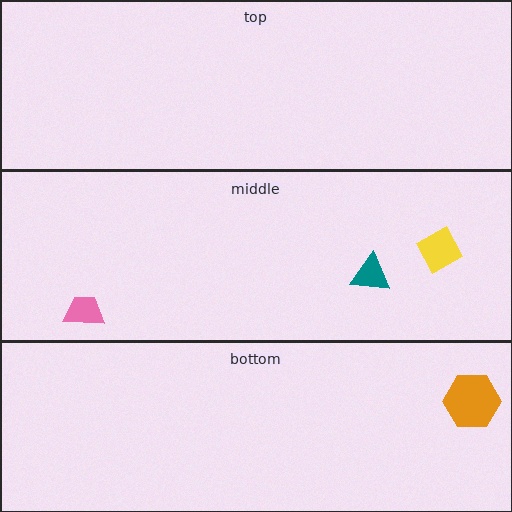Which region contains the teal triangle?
The middle region.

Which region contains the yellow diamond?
The middle region.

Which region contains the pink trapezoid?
The middle region.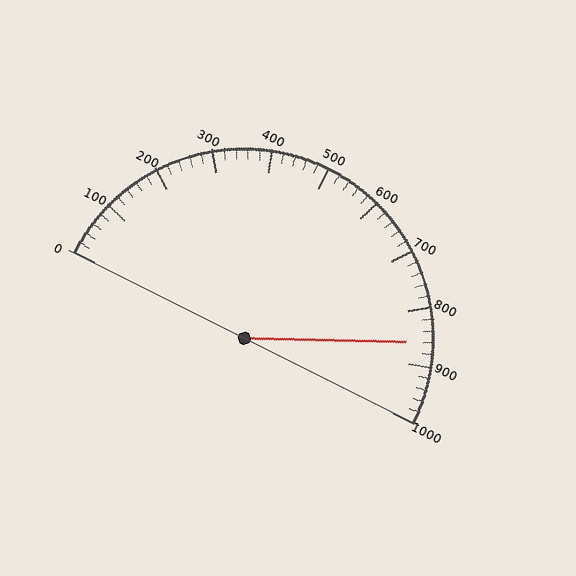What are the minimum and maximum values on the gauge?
The gauge ranges from 0 to 1000.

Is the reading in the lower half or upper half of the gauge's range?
The reading is in the upper half of the range (0 to 1000).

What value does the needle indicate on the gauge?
The needle indicates approximately 860.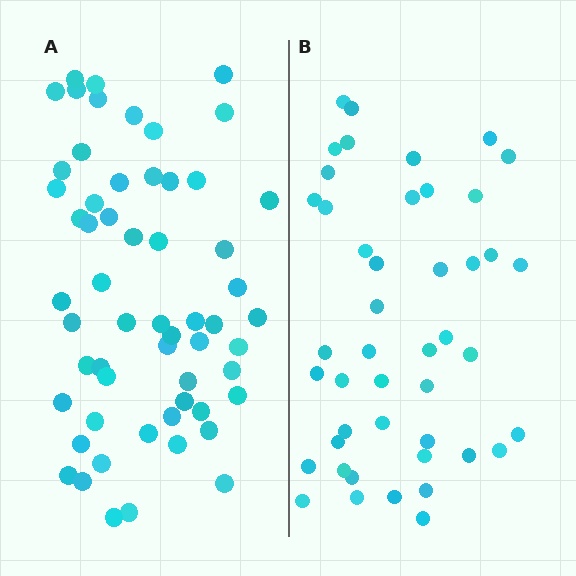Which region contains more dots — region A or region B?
Region A (the left region) has more dots.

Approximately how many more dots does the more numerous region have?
Region A has approximately 15 more dots than region B.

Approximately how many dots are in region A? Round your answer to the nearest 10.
About 60 dots. (The exact count is 58, which rounds to 60.)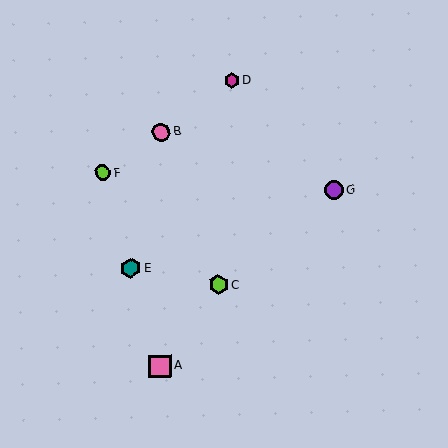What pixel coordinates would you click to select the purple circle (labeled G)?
Click at (334, 190) to select the purple circle G.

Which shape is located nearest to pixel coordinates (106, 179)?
The lime circle (labeled F) at (103, 173) is nearest to that location.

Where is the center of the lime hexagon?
The center of the lime hexagon is at (218, 285).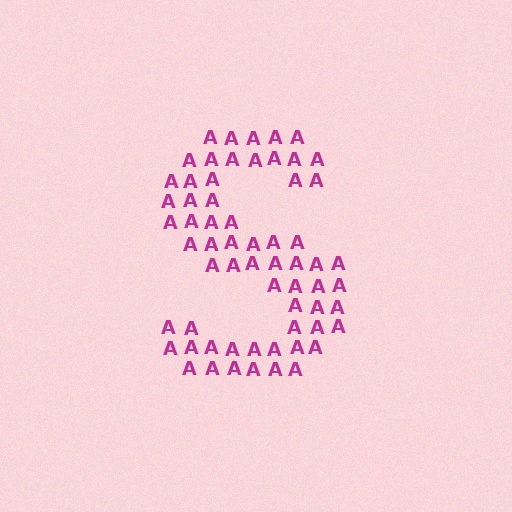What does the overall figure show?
The overall figure shows the letter S.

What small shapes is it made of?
It is made of small letter A's.